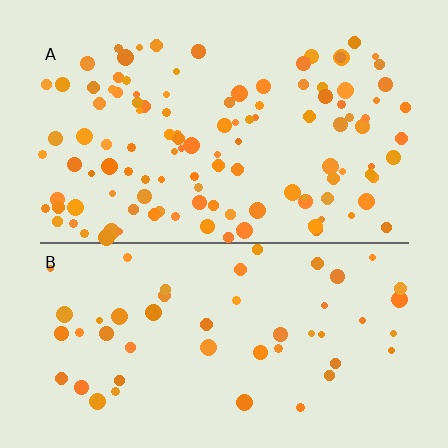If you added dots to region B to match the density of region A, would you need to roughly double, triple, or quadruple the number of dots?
Approximately double.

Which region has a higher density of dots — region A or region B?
A (the top).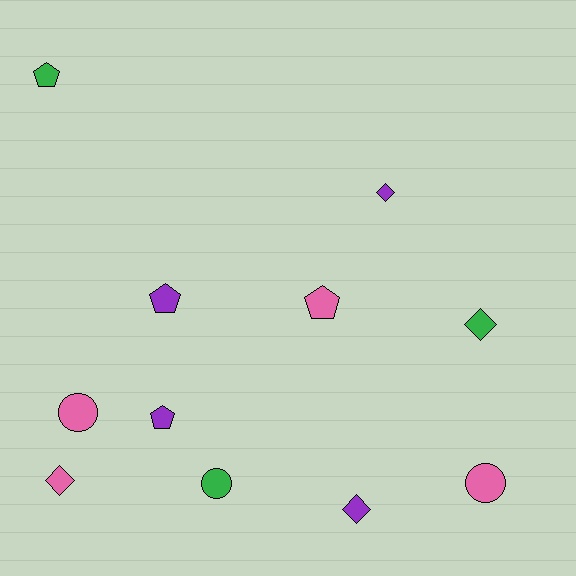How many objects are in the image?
There are 11 objects.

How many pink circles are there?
There are 2 pink circles.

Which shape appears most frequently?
Diamond, with 4 objects.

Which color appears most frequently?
Pink, with 4 objects.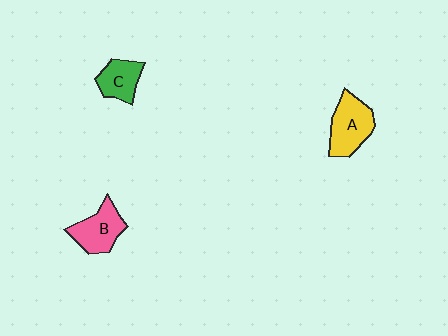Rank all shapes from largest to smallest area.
From largest to smallest: A (yellow), B (pink), C (green).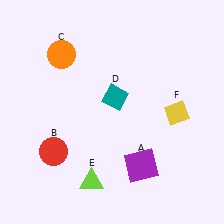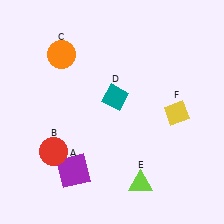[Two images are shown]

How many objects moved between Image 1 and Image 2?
2 objects moved between the two images.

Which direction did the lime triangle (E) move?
The lime triangle (E) moved right.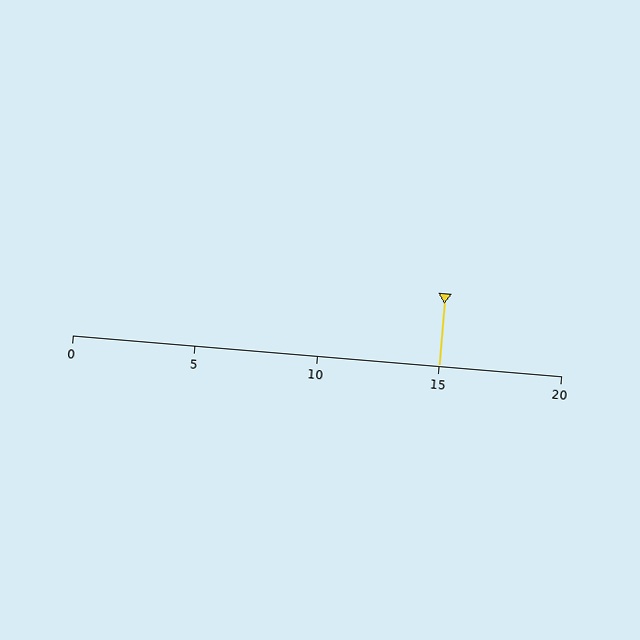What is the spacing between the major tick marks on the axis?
The major ticks are spaced 5 apart.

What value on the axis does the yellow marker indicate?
The marker indicates approximately 15.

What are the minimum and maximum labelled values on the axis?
The axis runs from 0 to 20.